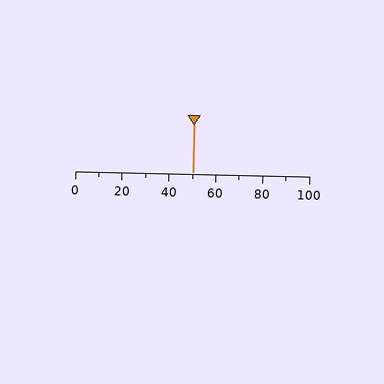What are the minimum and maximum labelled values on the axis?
The axis runs from 0 to 100.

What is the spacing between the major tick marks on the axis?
The major ticks are spaced 20 apart.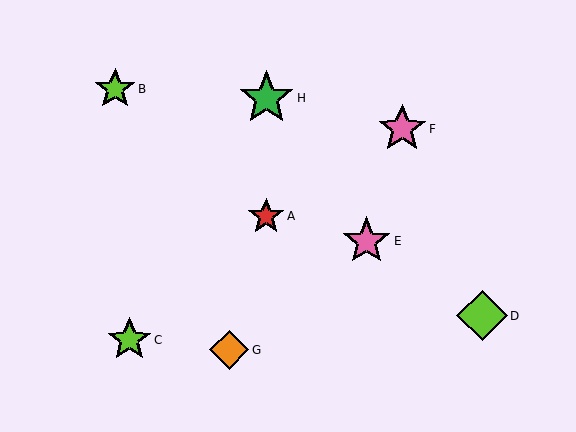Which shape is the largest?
The green star (labeled H) is the largest.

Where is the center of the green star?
The center of the green star is at (266, 98).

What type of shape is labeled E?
Shape E is a pink star.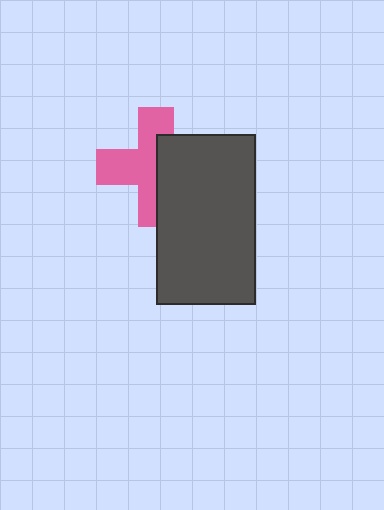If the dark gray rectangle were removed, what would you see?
You would see the complete pink cross.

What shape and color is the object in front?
The object in front is a dark gray rectangle.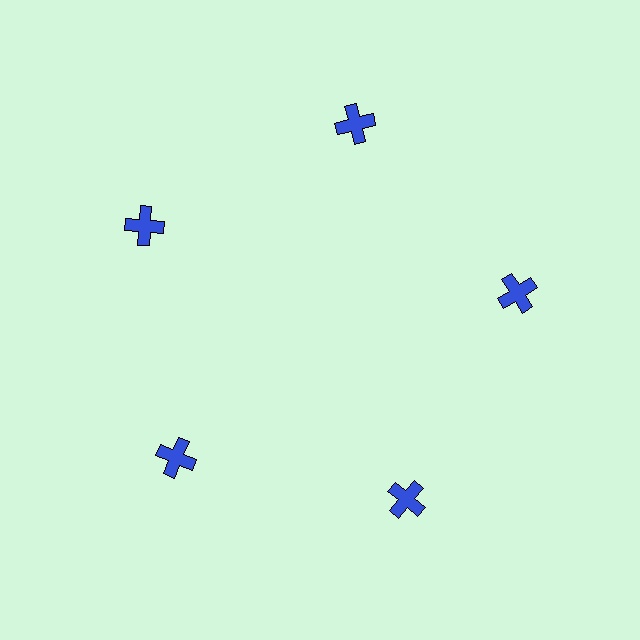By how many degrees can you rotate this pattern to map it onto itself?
The pattern maps onto itself every 72 degrees of rotation.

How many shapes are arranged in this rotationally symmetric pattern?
There are 5 shapes, arranged in 5 groups of 1.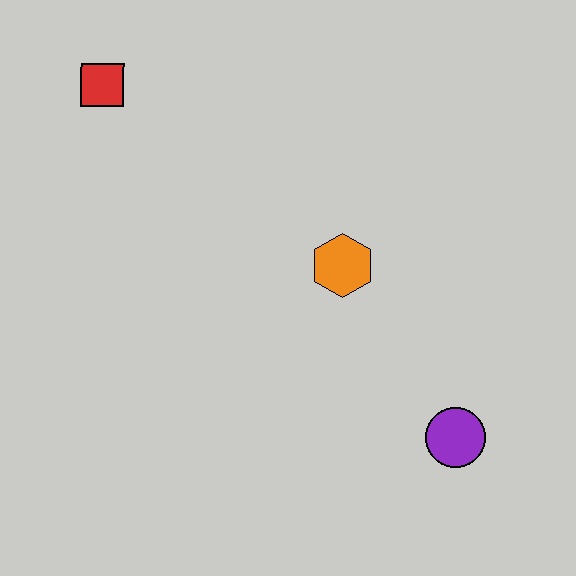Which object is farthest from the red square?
The purple circle is farthest from the red square.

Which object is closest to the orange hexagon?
The purple circle is closest to the orange hexagon.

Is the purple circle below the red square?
Yes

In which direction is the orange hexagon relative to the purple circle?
The orange hexagon is above the purple circle.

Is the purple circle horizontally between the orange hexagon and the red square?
No